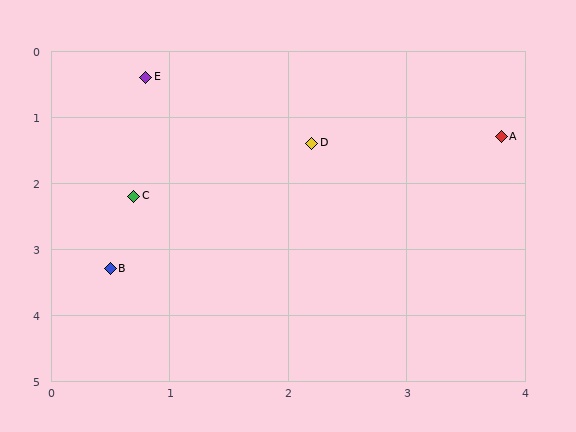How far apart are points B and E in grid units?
Points B and E are about 2.9 grid units apart.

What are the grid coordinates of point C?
Point C is at approximately (0.7, 2.2).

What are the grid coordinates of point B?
Point B is at approximately (0.5, 3.3).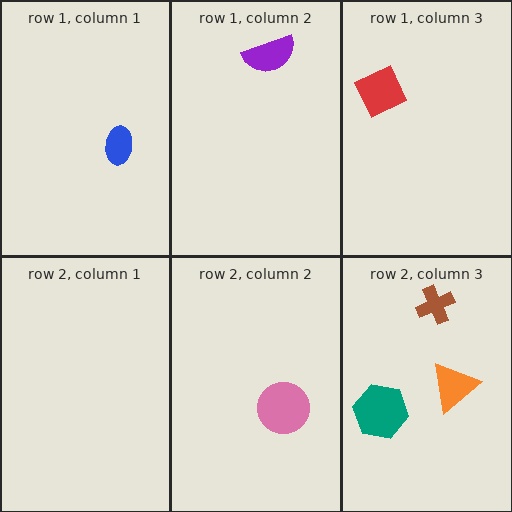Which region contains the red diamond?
The row 1, column 3 region.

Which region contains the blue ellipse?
The row 1, column 1 region.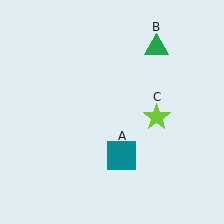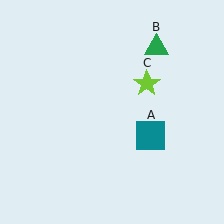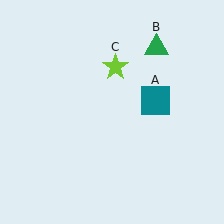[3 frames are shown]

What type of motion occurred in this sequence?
The teal square (object A), lime star (object C) rotated counterclockwise around the center of the scene.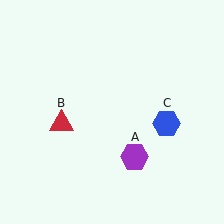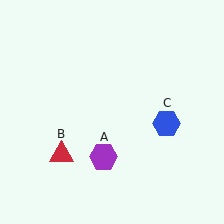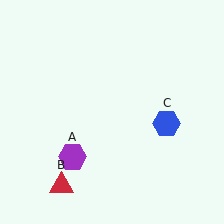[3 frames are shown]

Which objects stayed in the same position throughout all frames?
Blue hexagon (object C) remained stationary.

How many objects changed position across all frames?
2 objects changed position: purple hexagon (object A), red triangle (object B).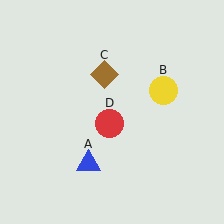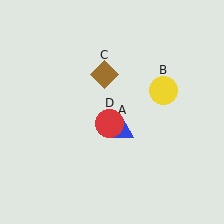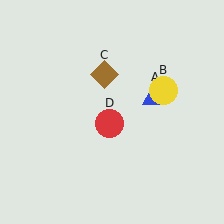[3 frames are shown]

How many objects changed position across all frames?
1 object changed position: blue triangle (object A).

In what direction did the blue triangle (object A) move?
The blue triangle (object A) moved up and to the right.